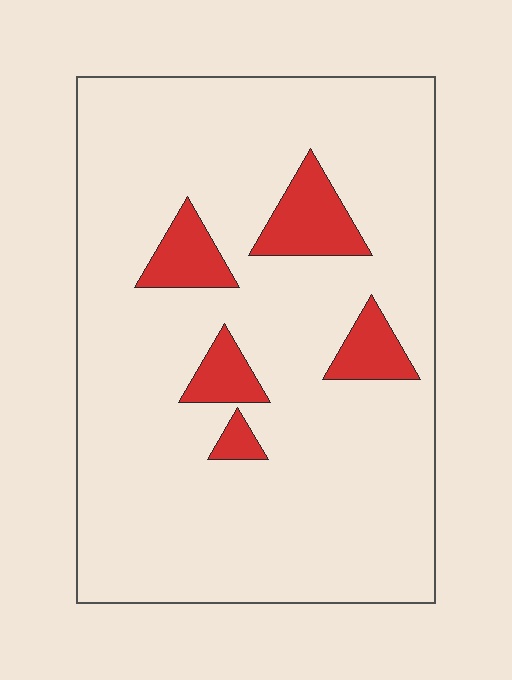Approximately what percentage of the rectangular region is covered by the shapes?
Approximately 10%.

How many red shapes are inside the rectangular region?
5.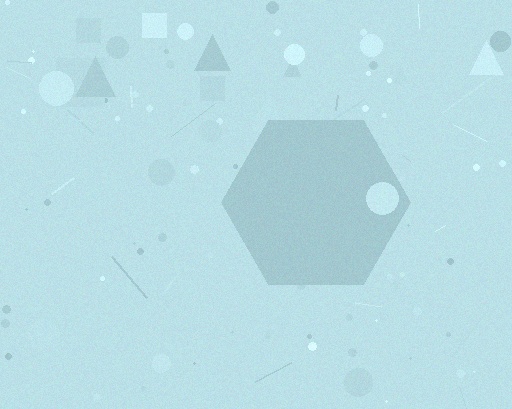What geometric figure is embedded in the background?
A hexagon is embedded in the background.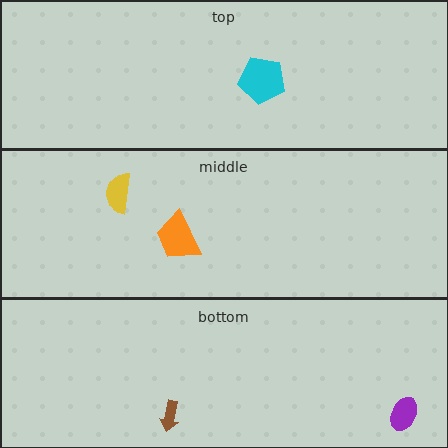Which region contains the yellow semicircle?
The middle region.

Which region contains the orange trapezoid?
The middle region.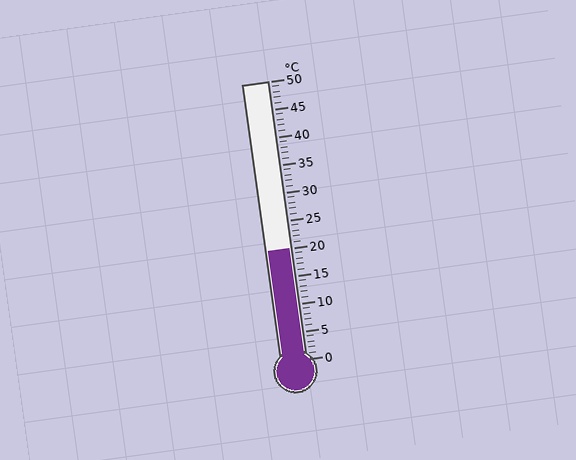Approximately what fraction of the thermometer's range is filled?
The thermometer is filled to approximately 40% of its range.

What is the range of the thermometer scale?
The thermometer scale ranges from 0°C to 50°C.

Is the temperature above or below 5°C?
The temperature is above 5°C.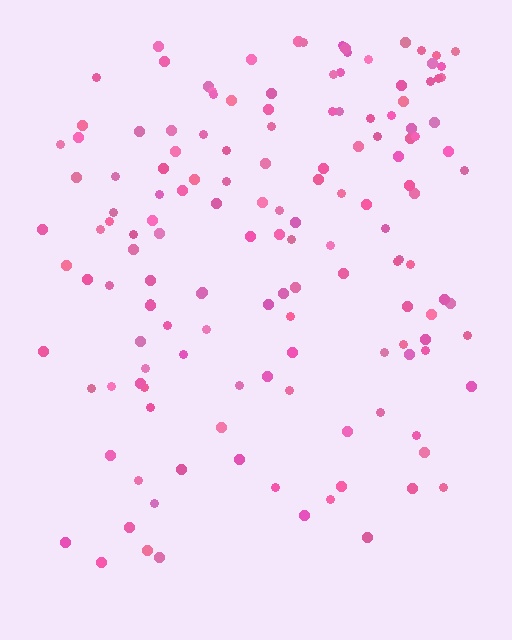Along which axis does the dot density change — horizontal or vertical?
Vertical.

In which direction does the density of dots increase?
From bottom to top, with the top side densest.